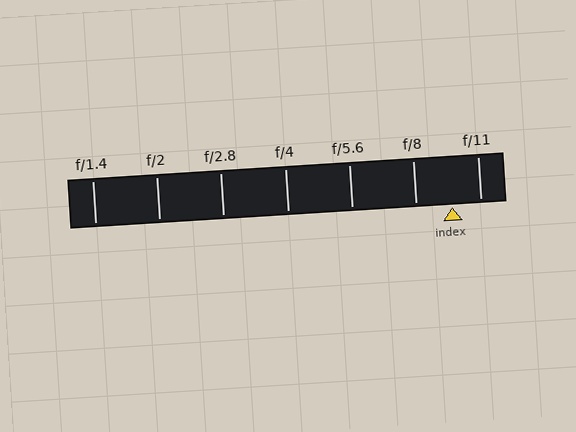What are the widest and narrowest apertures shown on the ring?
The widest aperture shown is f/1.4 and the narrowest is f/11.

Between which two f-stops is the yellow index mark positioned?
The index mark is between f/8 and f/11.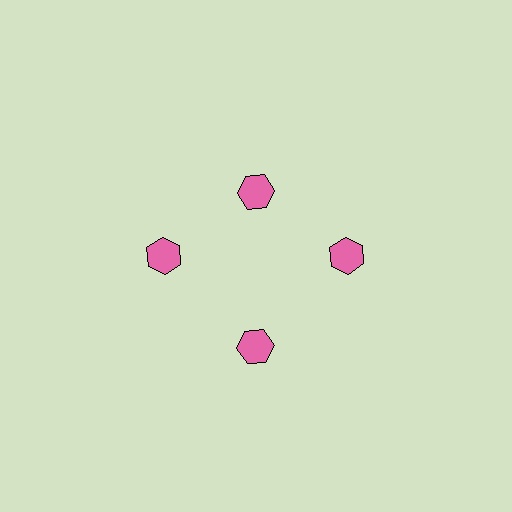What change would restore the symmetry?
The symmetry would be restored by moving it outward, back onto the ring so that all 4 hexagons sit at equal angles and equal distance from the center.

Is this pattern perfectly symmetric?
No. The 4 pink hexagons are arranged in a ring, but one element near the 12 o'clock position is pulled inward toward the center, breaking the 4-fold rotational symmetry.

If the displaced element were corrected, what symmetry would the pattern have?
It would have 4-fold rotational symmetry — the pattern would map onto itself every 90 degrees.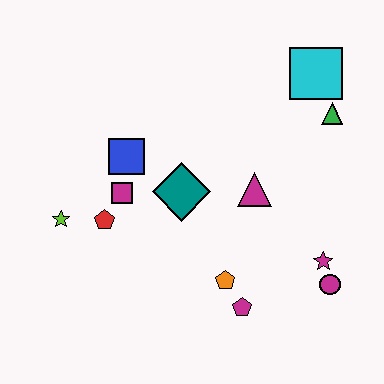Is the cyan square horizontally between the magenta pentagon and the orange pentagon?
No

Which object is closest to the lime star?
The red pentagon is closest to the lime star.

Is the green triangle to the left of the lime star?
No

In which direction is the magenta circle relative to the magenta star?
The magenta circle is below the magenta star.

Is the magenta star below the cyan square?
Yes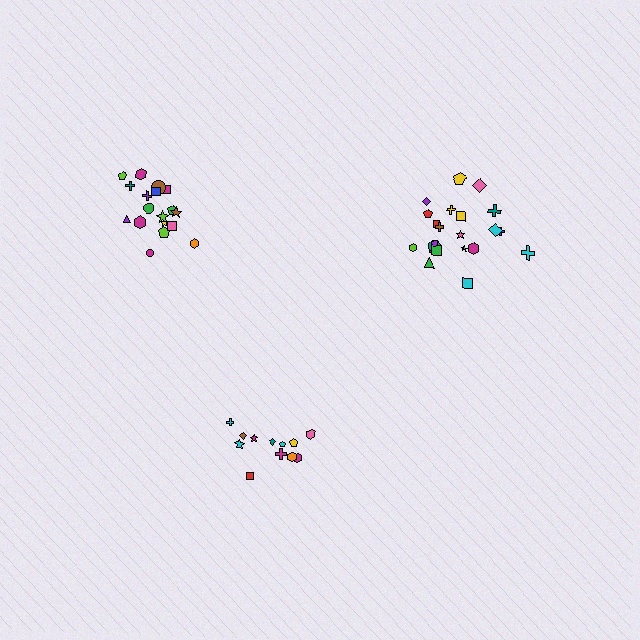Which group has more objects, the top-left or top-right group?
The top-right group.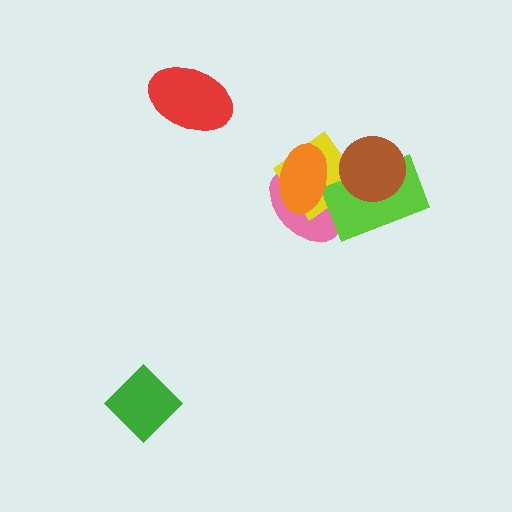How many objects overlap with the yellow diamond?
4 objects overlap with the yellow diamond.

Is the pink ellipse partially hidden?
Yes, it is partially covered by another shape.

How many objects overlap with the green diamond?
0 objects overlap with the green diamond.